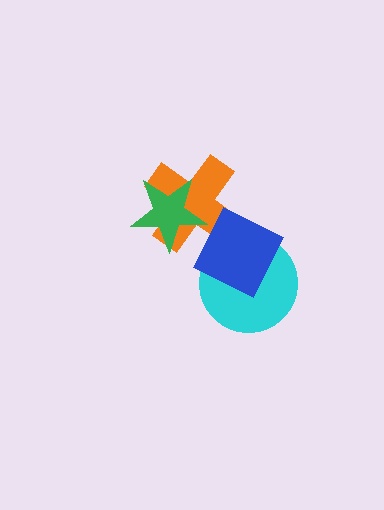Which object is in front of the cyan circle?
The blue square is in front of the cyan circle.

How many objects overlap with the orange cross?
2 objects overlap with the orange cross.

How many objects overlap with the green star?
1 object overlaps with the green star.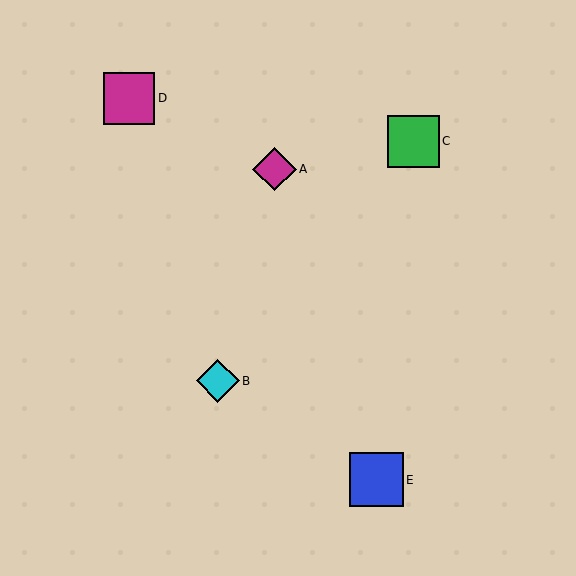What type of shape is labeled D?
Shape D is a magenta square.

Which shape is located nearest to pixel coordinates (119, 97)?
The magenta square (labeled D) at (129, 98) is nearest to that location.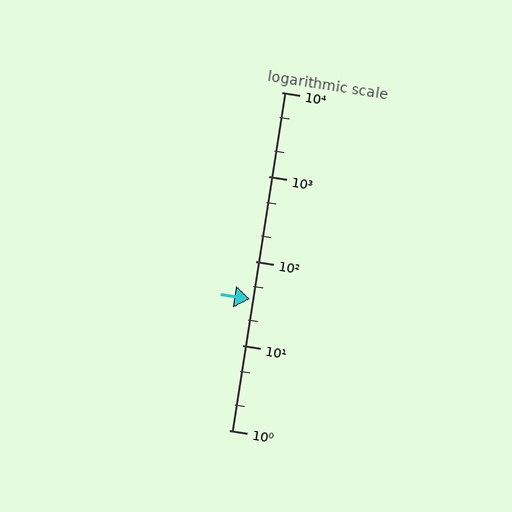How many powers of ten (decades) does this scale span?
The scale spans 4 decades, from 1 to 10000.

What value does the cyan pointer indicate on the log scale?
The pointer indicates approximately 35.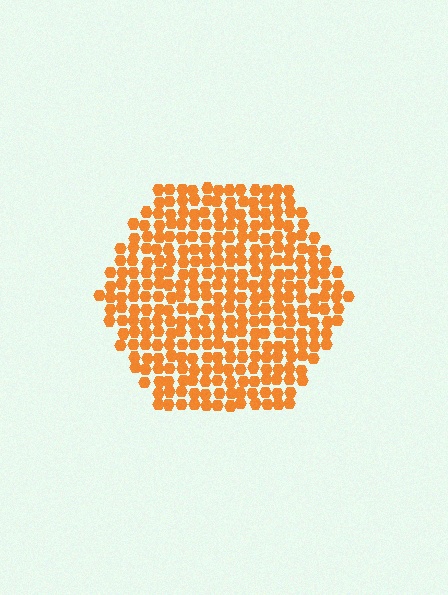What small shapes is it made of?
It is made of small hexagons.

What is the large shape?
The large shape is a hexagon.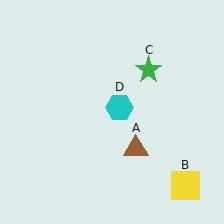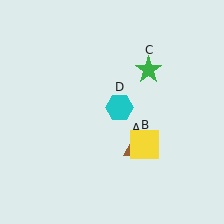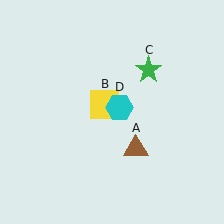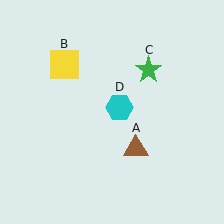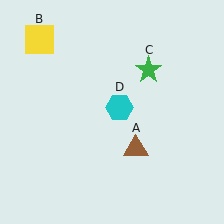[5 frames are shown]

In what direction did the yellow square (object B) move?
The yellow square (object B) moved up and to the left.